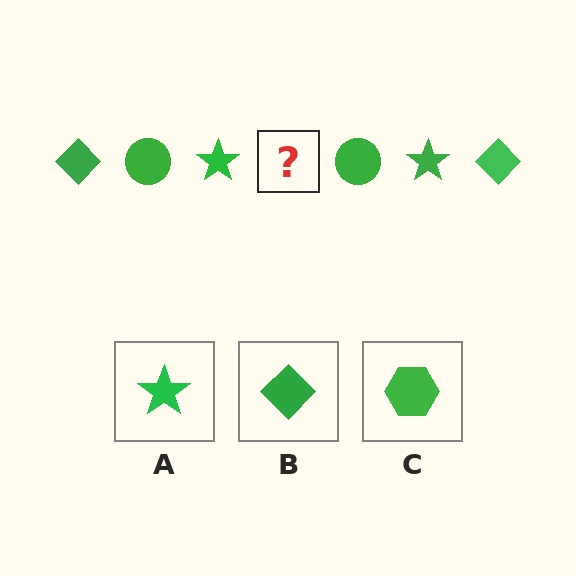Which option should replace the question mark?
Option B.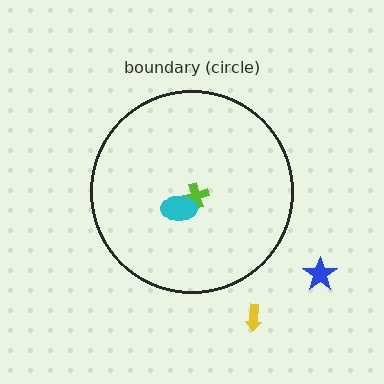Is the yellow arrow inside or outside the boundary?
Outside.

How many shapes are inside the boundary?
2 inside, 2 outside.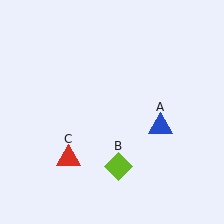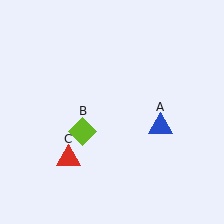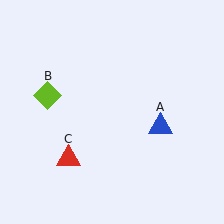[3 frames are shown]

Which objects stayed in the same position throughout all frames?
Blue triangle (object A) and red triangle (object C) remained stationary.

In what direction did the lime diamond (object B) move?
The lime diamond (object B) moved up and to the left.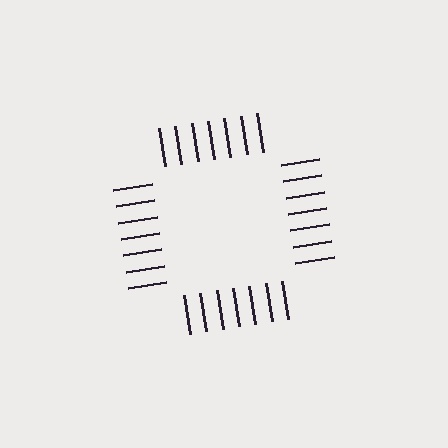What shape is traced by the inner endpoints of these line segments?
An illusory square — the line segments terminate on its edges but no continuous stroke is drawn.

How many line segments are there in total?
28 — 7 along each of the 4 edges.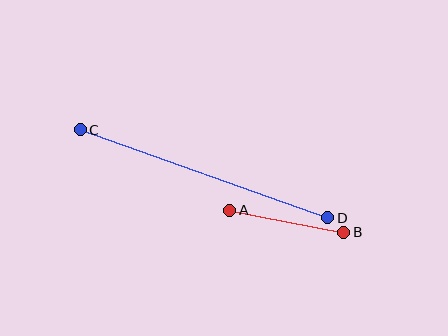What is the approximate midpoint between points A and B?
The midpoint is at approximately (287, 221) pixels.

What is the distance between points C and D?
The distance is approximately 263 pixels.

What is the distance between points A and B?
The distance is approximately 116 pixels.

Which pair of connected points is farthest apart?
Points C and D are farthest apart.